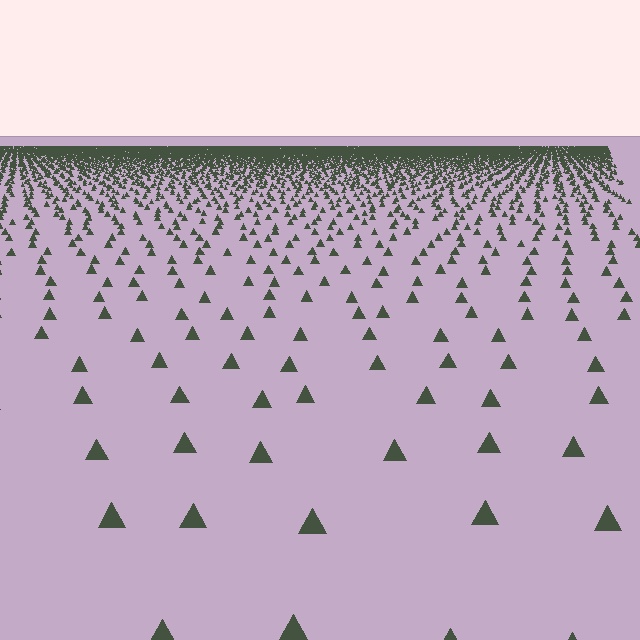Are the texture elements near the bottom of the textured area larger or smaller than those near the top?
Larger. Near the bottom, elements are closer to the viewer and appear at a bigger on-screen size.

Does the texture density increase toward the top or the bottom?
Density increases toward the top.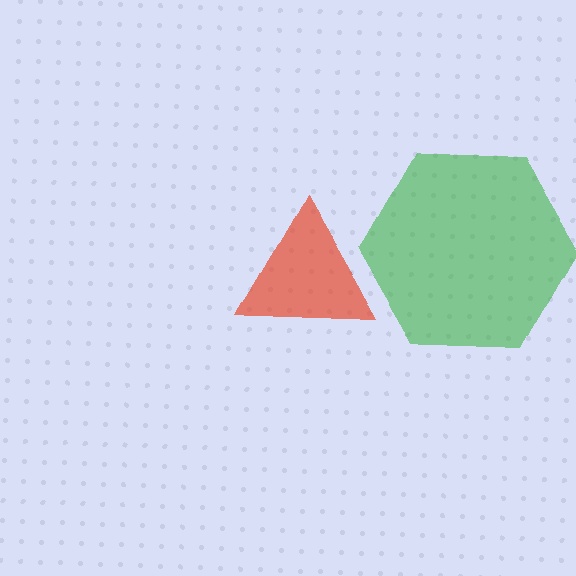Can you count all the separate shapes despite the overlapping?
Yes, there are 2 separate shapes.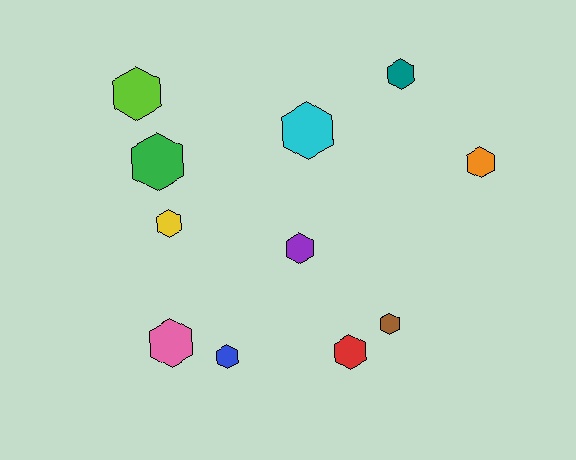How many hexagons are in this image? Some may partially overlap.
There are 11 hexagons.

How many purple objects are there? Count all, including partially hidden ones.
There is 1 purple object.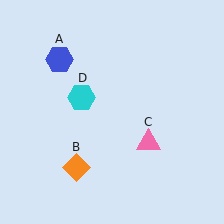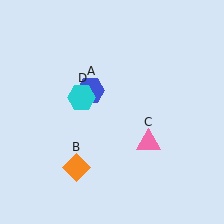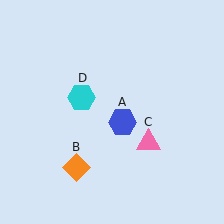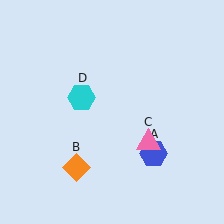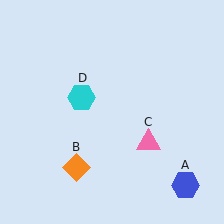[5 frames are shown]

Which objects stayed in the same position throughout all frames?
Orange diamond (object B) and pink triangle (object C) and cyan hexagon (object D) remained stationary.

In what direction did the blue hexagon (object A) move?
The blue hexagon (object A) moved down and to the right.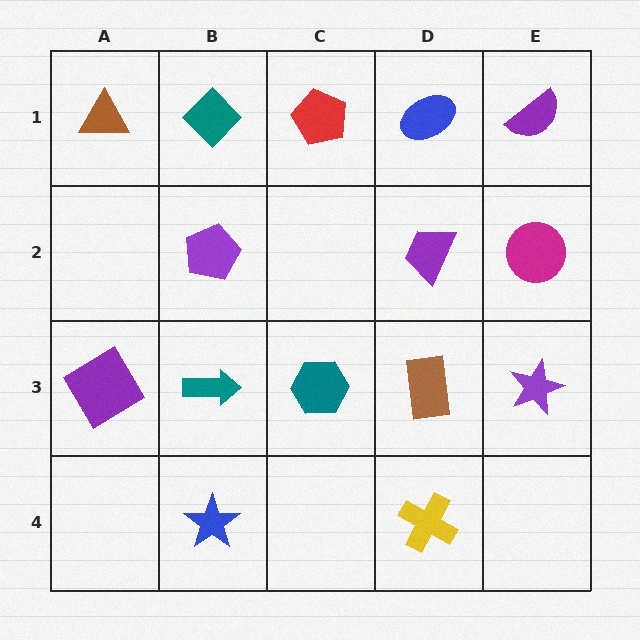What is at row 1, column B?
A teal diamond.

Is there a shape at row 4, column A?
No, that cell is empty.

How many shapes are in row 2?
3 shapes.